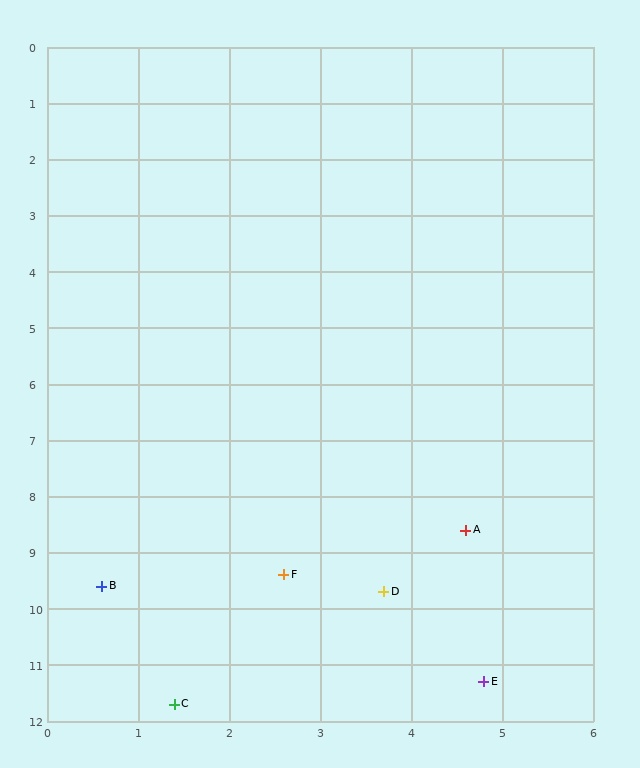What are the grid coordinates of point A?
Point A is at approximately (4.6, 8.6).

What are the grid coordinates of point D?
Point D is at approximately (3.7, 9.7).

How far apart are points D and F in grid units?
Points D and F are about 1.1 grid units apart.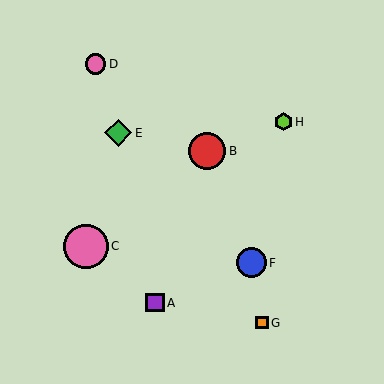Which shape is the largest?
The pink circle (labeled C) is the largest.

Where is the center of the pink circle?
The center of the pink circle is at (95, 64).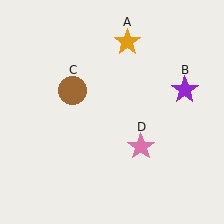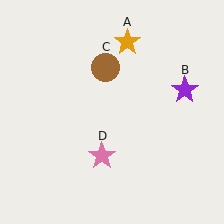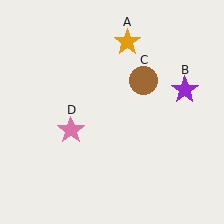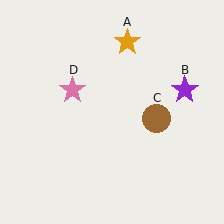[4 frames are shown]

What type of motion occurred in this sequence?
The brown circle (object C), pink star (object D) rotated clockwise around the center of the scene.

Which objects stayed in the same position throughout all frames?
Orange star (object A) and purple star (object B) remained stationary.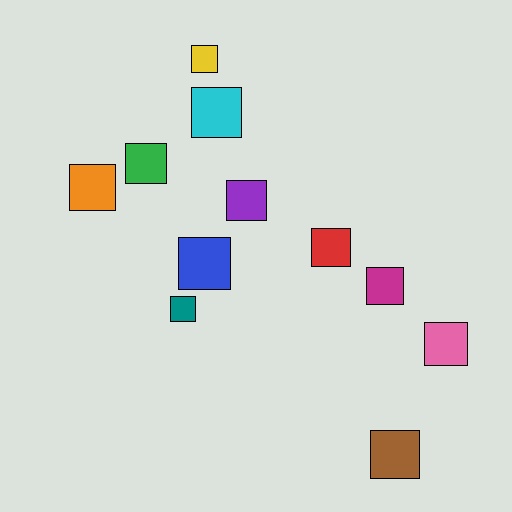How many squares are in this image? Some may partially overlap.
There are 11 squares.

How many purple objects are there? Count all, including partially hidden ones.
There is 1 purple object.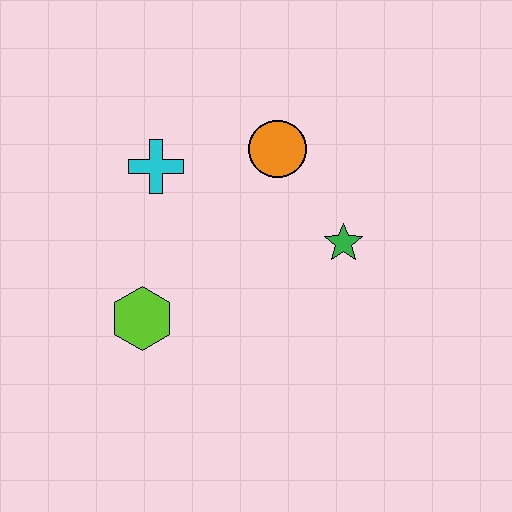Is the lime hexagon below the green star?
Yes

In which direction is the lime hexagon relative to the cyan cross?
The lime hexagon is below the cyan cross.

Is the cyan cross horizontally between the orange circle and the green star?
No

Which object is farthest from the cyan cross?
The green star is farthest from the cyan cross.